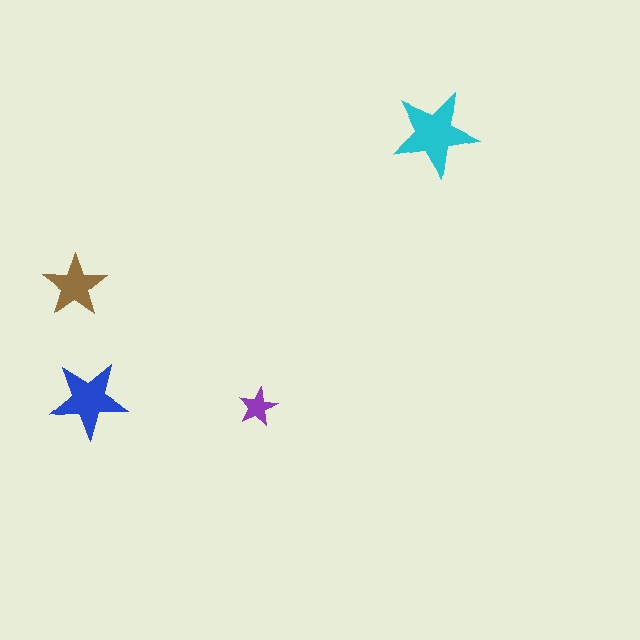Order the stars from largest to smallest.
the cyan one, the blue one, the brown one, the purple one.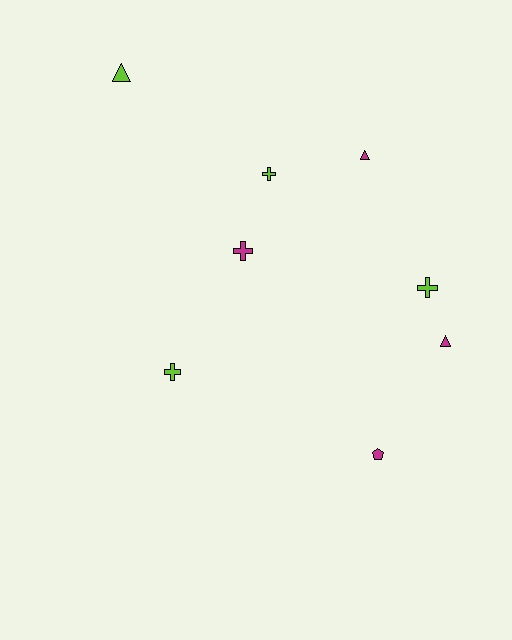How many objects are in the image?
There are 8 objects.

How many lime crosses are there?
There are 3 lime crosses.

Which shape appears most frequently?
Cross, with 4 objects.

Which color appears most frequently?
Lime, with 4 objects.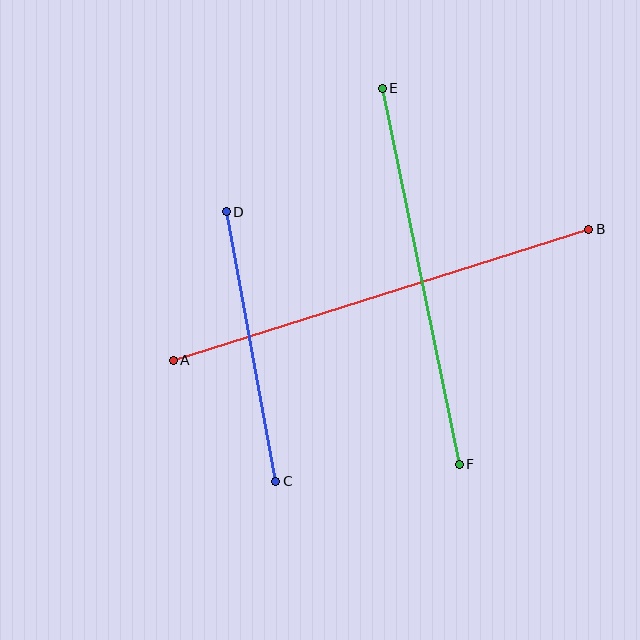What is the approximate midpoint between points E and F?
The midpoint is at approximately (421, 276) pixels.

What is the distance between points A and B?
The distance is approximately 435 pixels.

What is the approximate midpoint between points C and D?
The midpoint is at approximately (251, 347) pixels.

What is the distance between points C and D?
The distance is approximately 274 pixels.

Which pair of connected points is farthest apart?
Points A and B are farthest apart.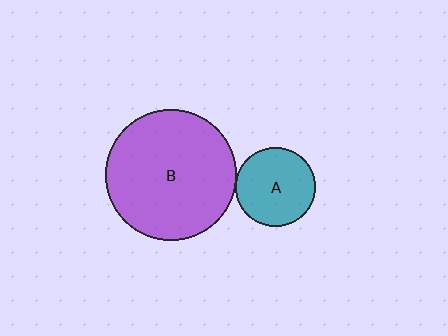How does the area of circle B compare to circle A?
Approximately 2.7 times.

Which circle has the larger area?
Circle B (purple).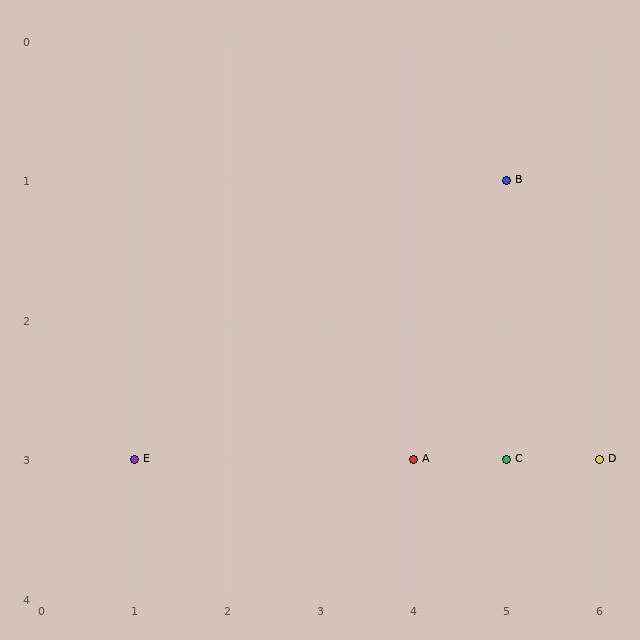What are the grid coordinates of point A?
Point A is at grid coordinates (4, 3).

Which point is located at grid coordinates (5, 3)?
Point C is at (5, 3).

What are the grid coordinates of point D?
Point D is at grid coordinates (6, 3).